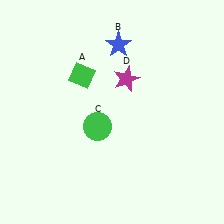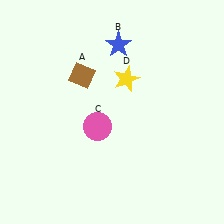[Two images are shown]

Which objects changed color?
A changed from green to brown. C changed from green to pink. D changed from magenta to yellow.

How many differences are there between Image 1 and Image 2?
There are 3 differences between the two images.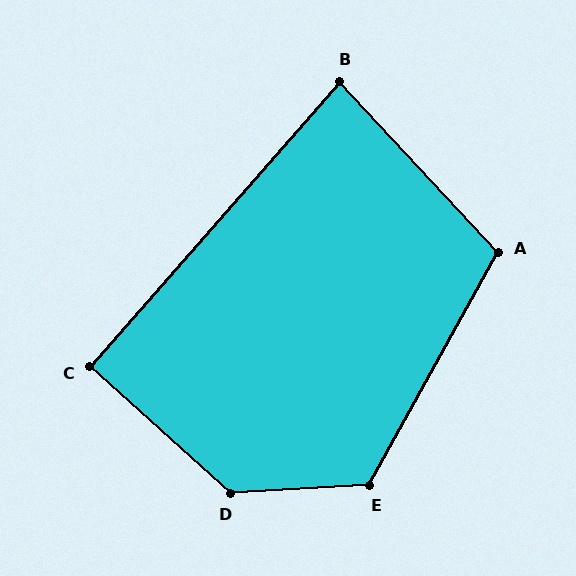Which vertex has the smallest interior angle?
B, at approximately 84 degrees.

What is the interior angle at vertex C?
Approximately 91 degrees (approximately right).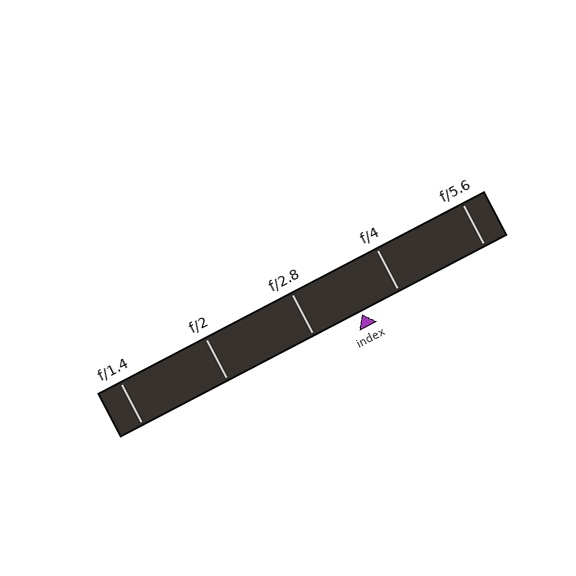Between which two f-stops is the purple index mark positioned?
The index mark is between f/2.8 and f/4.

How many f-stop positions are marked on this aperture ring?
There are 5 f-stop positions marked.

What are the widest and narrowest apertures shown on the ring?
The widest aperture shown is f/1.4 and the narrowest is f/5.6.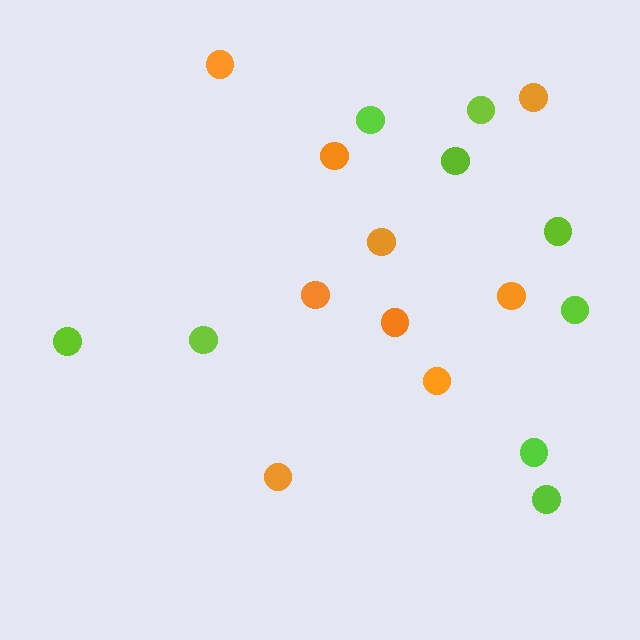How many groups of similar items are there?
There are 2 groups: one group of orange circles (9) and one group of lime circles (9).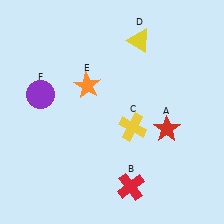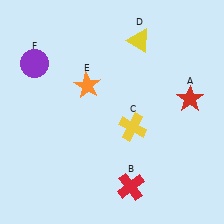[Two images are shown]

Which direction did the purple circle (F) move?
The purple circle (F) moved up.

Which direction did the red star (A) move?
The red star (A) moved up.